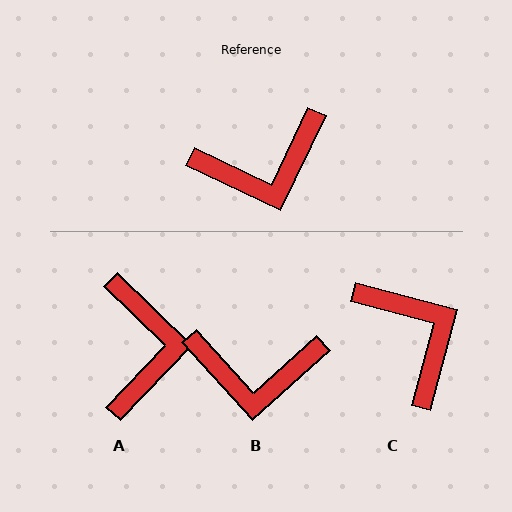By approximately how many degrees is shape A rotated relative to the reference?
Approximately 72 degrees counter-clockwise.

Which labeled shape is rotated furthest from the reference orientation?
C, about 101 degrees away.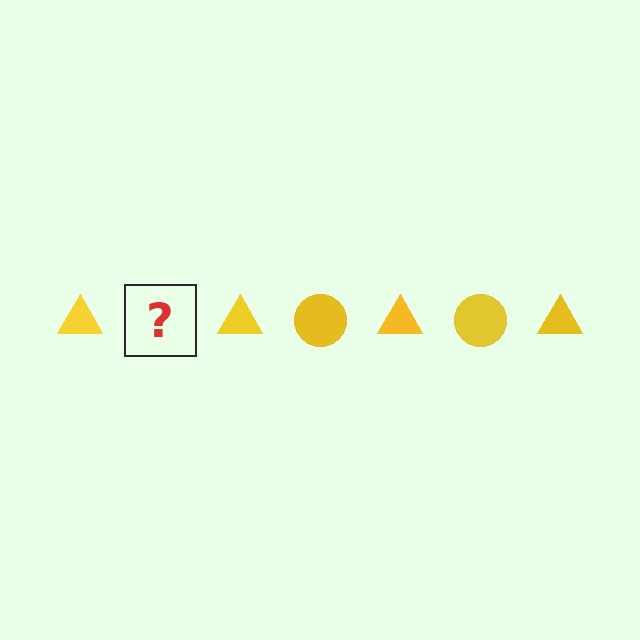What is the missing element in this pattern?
The missing element is a yellow circle.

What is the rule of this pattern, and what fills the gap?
The rule is that the pattern cycles through triangle, circle shapes in yellow. The gap should be filled with a yellow circle.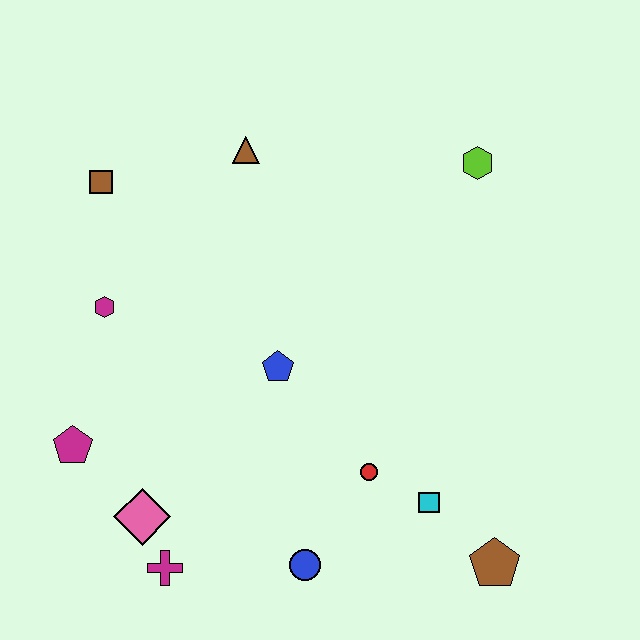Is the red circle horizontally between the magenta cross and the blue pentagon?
No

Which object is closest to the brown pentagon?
The cyan square is closest to the brown pentagon.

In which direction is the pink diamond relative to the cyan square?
The pink diamond is to the left of the cyan square.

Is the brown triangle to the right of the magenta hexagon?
Yes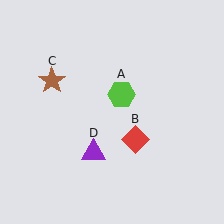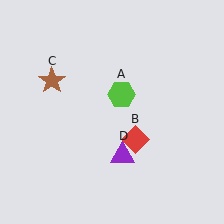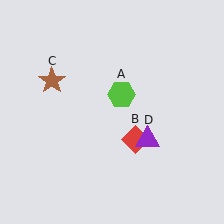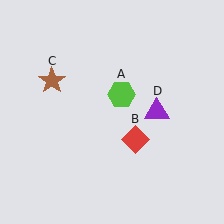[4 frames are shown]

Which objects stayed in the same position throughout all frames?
Lime hexagon (object A) and red diamond (object B) and brown star (object C) remained stationary.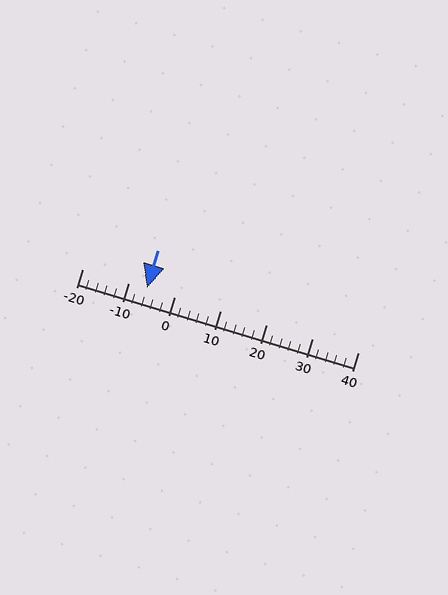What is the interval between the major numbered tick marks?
The major tick marks are spaced 10 units apart.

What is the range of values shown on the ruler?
The ruler shows values from -20 to 40.